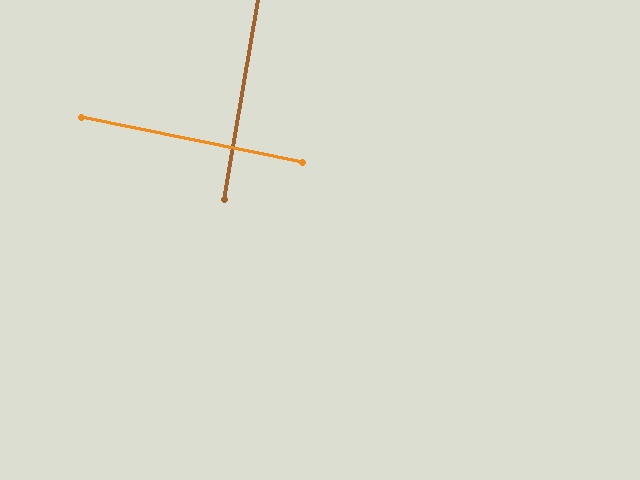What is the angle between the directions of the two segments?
Approximately 88 degrees.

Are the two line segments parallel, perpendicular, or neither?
Perpendicular — they meet at approximately 88°.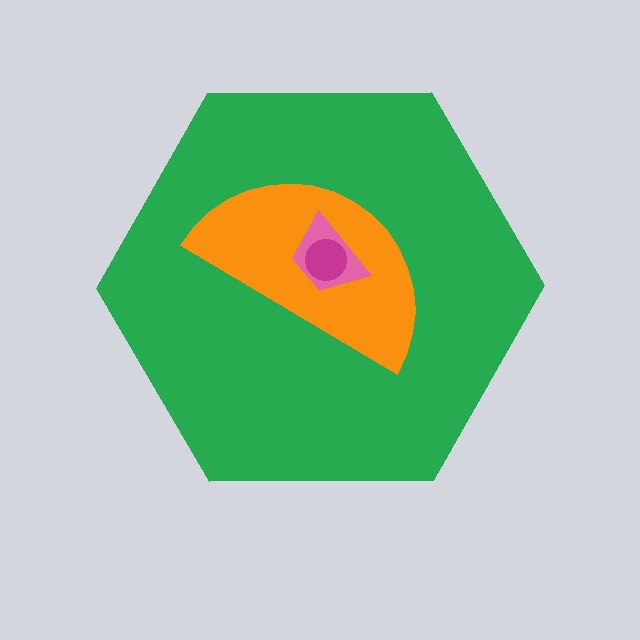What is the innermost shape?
The magenta circle.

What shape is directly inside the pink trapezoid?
The magenta circle.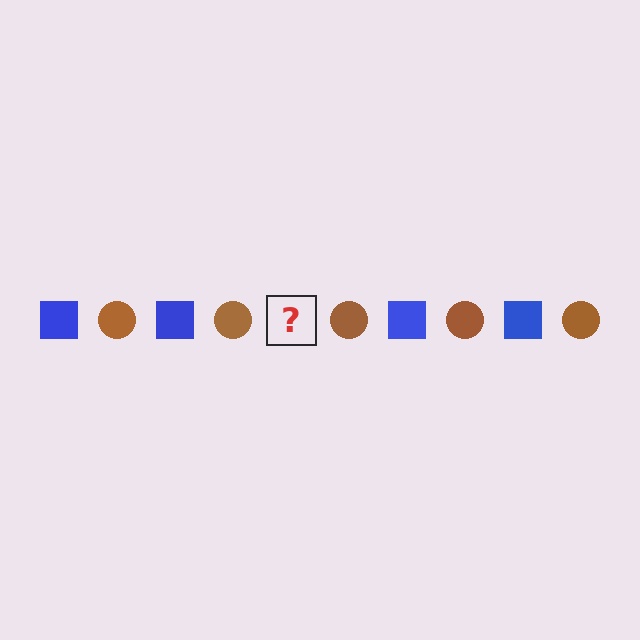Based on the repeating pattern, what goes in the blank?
The blank should be a blue square.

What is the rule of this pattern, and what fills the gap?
The rule is that the pattern alternates between blue square and brown circle. The gap should be filled with a blue square.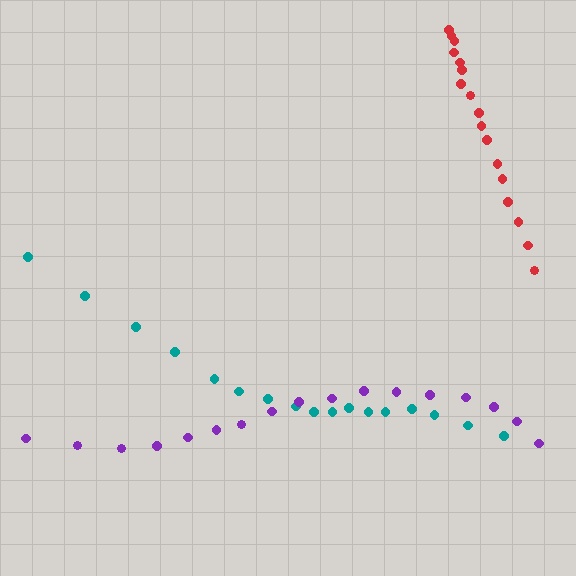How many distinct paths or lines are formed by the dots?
There are 3 distinct paths.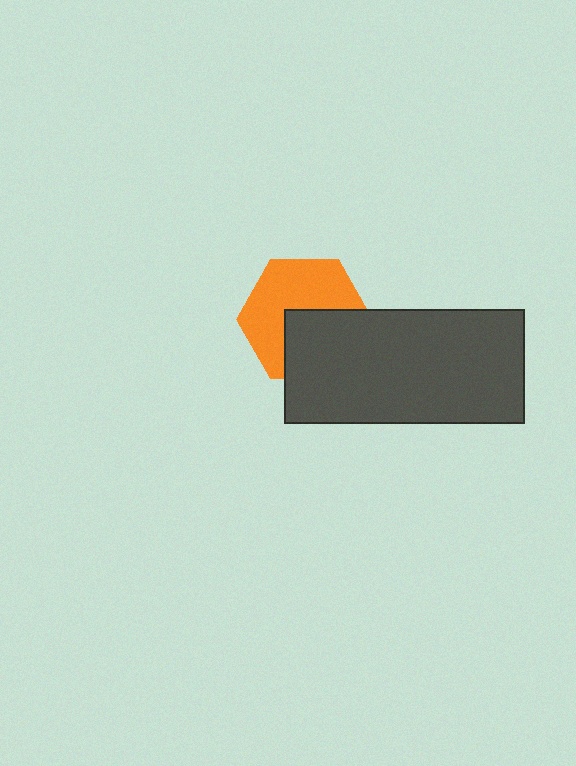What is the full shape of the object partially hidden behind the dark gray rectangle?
The partially hidden object is an orange hexagon.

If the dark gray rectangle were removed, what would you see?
You would see the complete orange hexagon.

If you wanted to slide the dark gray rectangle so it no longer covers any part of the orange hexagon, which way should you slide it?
Slide it down — that is the most direct way to separate the two shapes.